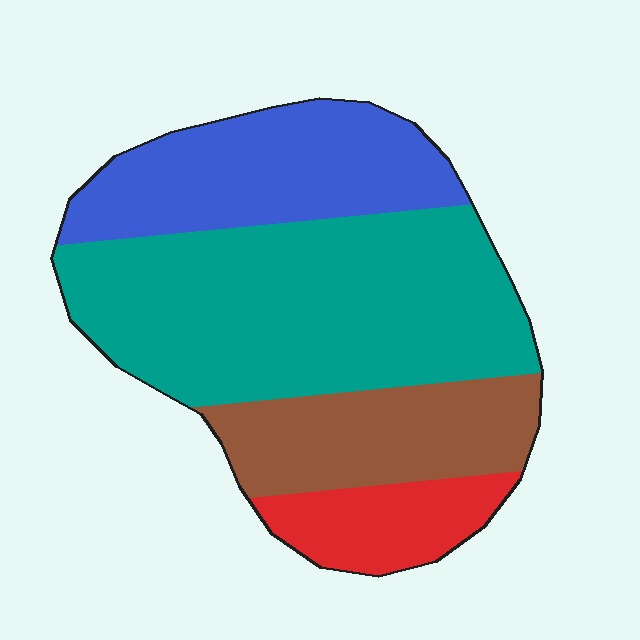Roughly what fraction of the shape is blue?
Blue covers 24% of the shape.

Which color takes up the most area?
Teal, at roughly 45%.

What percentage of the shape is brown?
Brown takes up less than a quarter of the shape.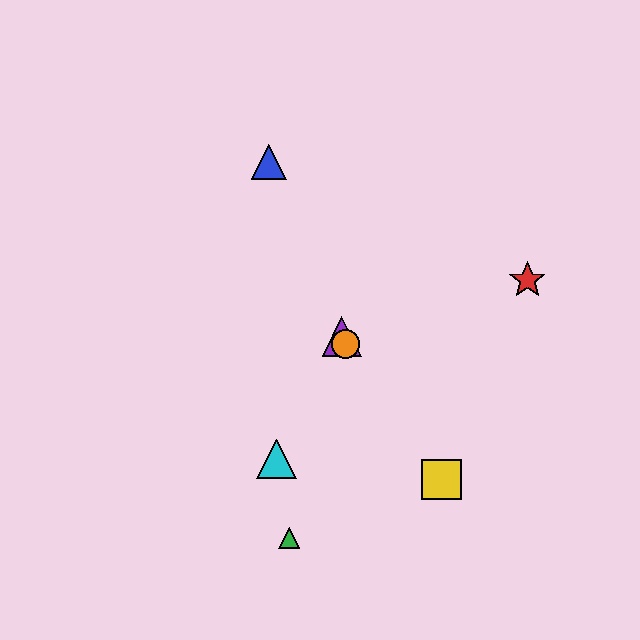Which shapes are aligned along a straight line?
The blue triangle, the purple triangle, the orange circle are aligned along a straight line.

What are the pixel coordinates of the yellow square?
The yellow square is at (442, 480).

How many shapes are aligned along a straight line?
3 shapes (the blue triangle, the purple triangle, the orange circle) are aligned along a straight line.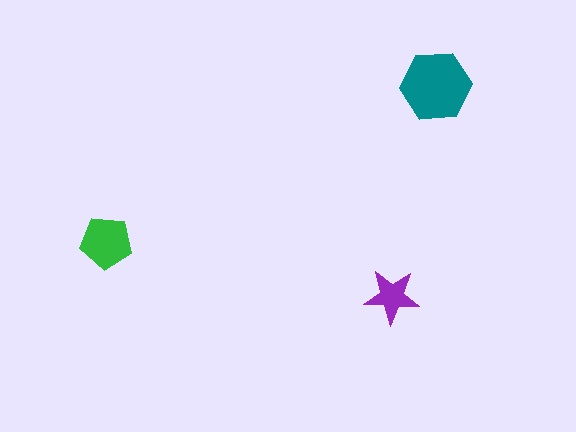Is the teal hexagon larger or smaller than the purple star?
Larger.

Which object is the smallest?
The purple star.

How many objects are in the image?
There are 3 objects in the image.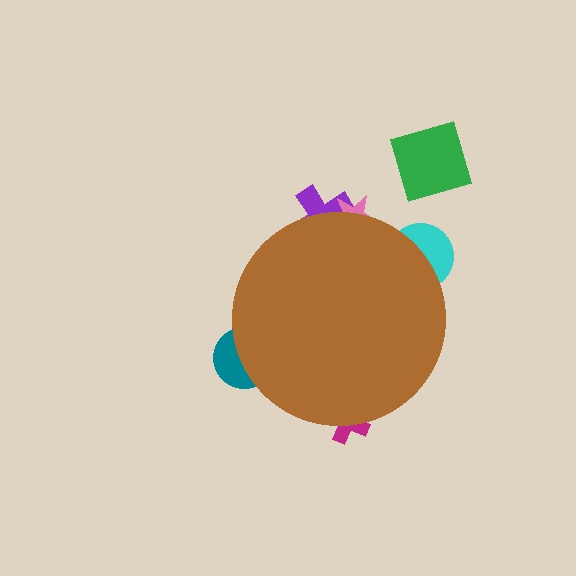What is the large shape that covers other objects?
A brown circle.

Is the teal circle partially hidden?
Yes, the teal circle is partially hidden behind the brown circle.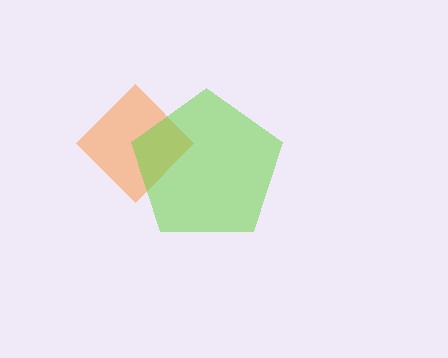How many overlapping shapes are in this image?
There are 2 overlapping shapes in the image.